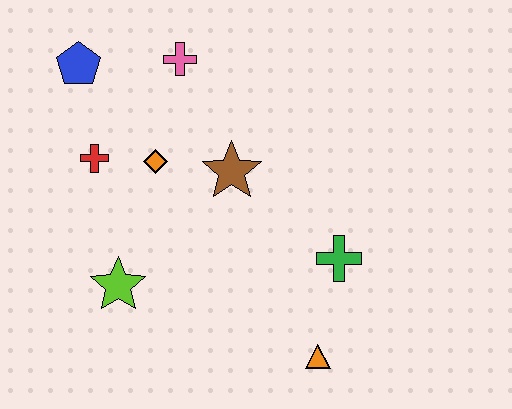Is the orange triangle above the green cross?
No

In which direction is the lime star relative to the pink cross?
The lime star is below the pink cross.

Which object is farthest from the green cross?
The blue pentagon is farthest from the green cross.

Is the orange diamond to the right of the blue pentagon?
Yes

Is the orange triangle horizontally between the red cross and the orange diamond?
No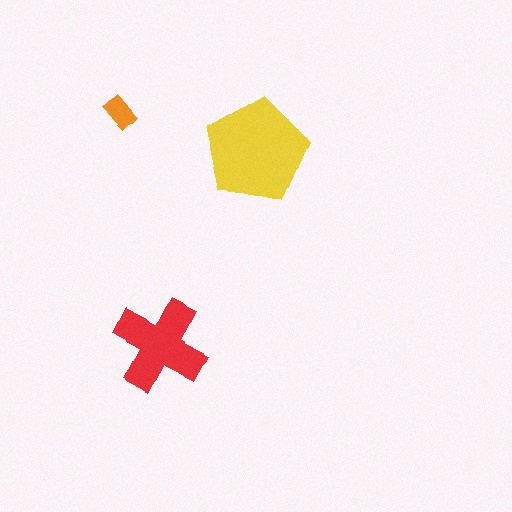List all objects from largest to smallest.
The yellow pentagon, the red cross, the orange rectangle.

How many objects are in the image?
There are 3 objects in the image.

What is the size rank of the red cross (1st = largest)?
2nd.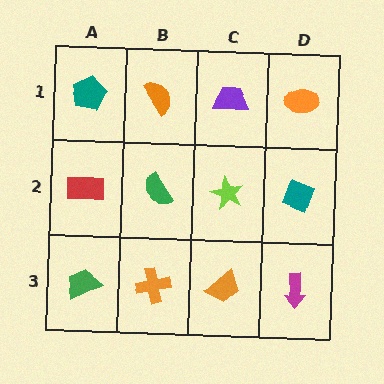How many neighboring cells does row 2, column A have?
3.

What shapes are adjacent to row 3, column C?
A lime star (row 2, column C), an orange cross (row 3, column B), a magenta arrow (row 3, column D).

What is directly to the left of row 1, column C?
An orange semicircle.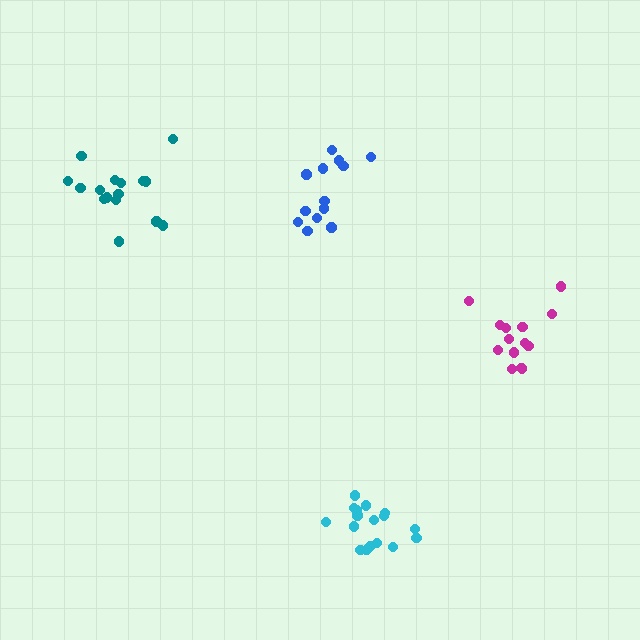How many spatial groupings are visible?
There are 4 spatial groupings.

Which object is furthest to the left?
The teal cluster is leftmost.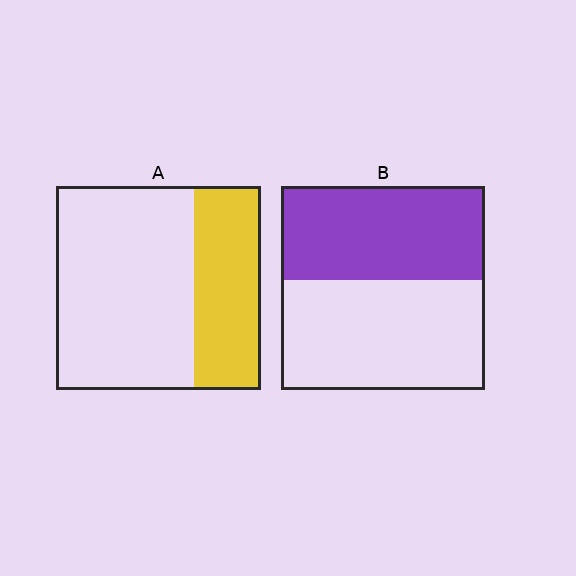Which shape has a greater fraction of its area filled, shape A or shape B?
Shape B.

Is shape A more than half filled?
No.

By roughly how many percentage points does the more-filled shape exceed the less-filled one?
By roughly 15 percentage points (B over A).